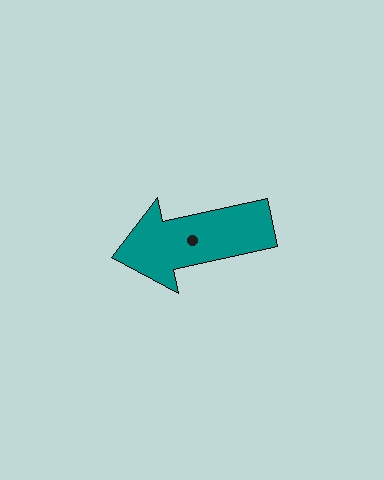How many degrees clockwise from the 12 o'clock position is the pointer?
Approximately 258 degrees.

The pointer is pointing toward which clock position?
Roughly 9 o'clock.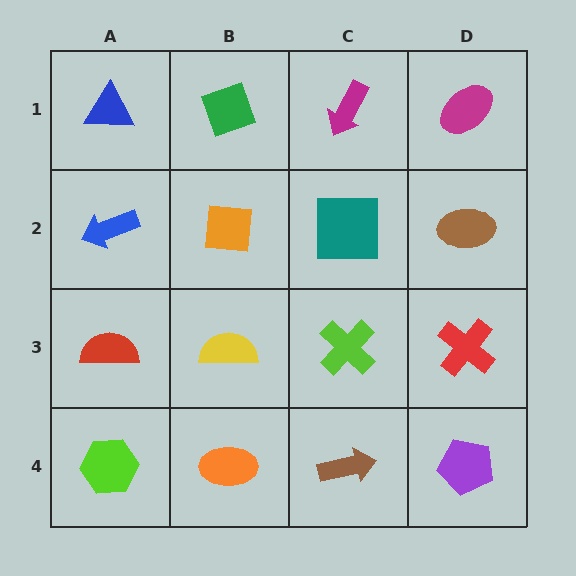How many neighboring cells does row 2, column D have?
3.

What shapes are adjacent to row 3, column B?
An orange square (row 2, column B), an orange ellipse (row 4, column B), a red semicircle (row 3, column A), a lime cross (row 3, column C).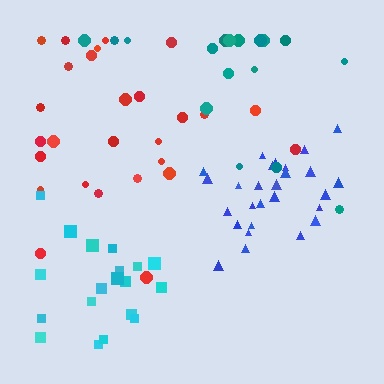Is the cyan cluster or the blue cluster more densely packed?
Blue.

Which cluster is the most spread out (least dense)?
Teal.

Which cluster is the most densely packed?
Blue.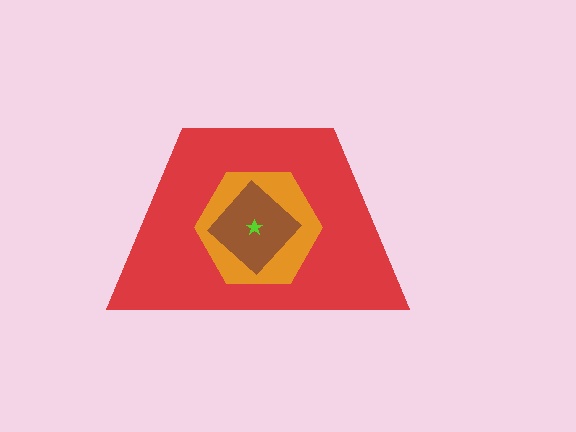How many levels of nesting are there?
4.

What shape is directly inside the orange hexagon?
The brown diamond.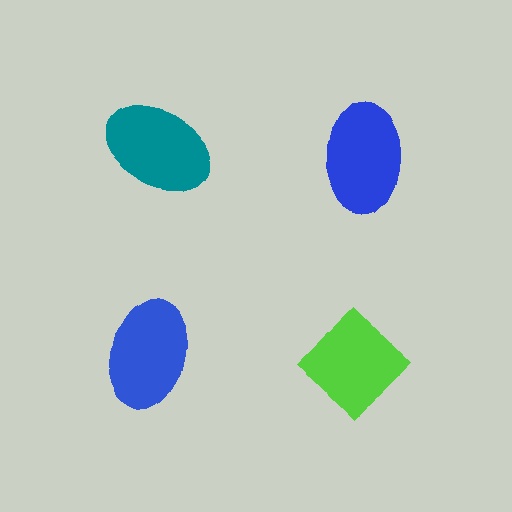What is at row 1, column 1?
A teal ellipse.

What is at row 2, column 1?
A blue ellipse.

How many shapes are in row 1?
2 shapes.